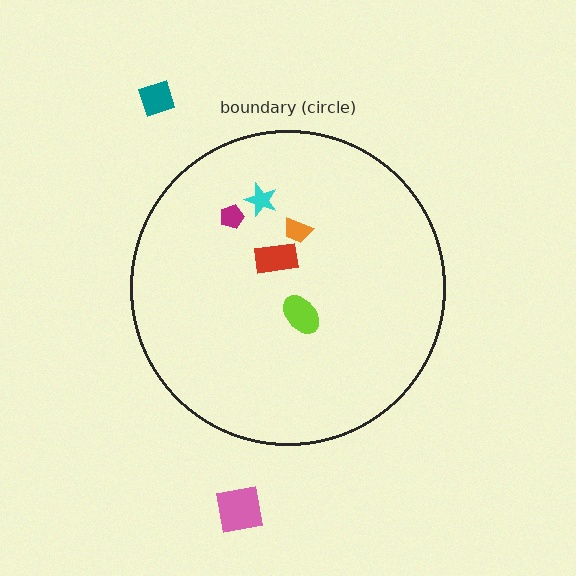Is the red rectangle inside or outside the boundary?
Inside.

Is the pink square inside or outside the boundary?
Outside.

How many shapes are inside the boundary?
5 inside, 2 outside.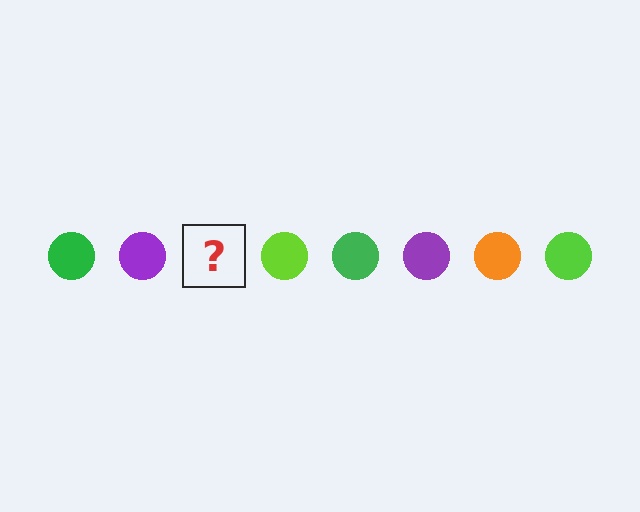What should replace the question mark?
The question mark should be replaced with an orange circle.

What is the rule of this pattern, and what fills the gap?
The rule is that the pattern cycles through green, purple, orange, lime circles. The gap should be filled with an orange circle.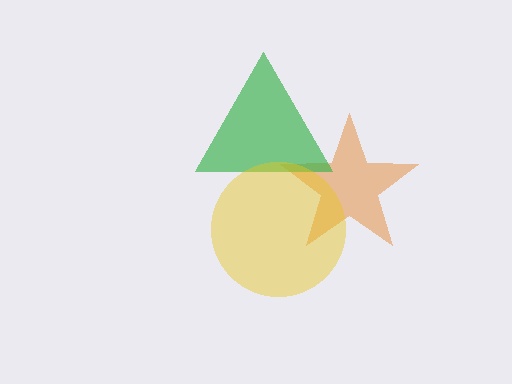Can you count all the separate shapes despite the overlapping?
Yes, there are 3 separate shapes.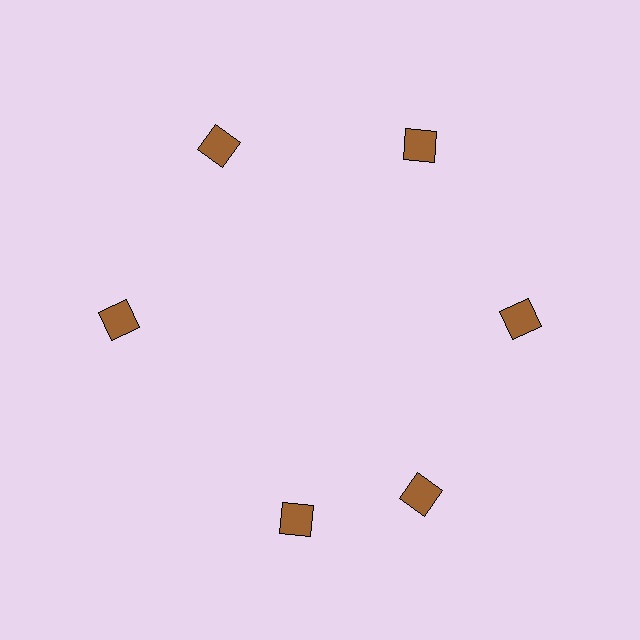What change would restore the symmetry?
The symmetry would be restored by rotating it back into even spacing with its neighbors so that all 6 diamonds sit at equal angles and equal distance from the center.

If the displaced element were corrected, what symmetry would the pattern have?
It would have 6-fold rotational symmetry — the pattern would map onto itself every 60 degrees.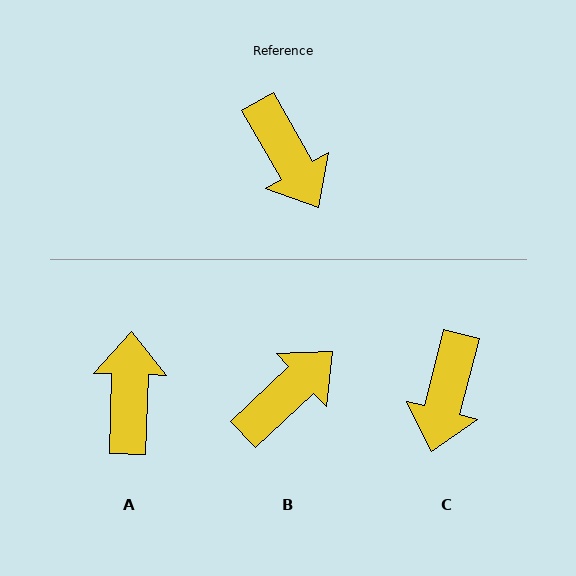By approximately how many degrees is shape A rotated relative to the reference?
Approximately 148 degrees counter-clockwise.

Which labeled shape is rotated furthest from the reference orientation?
A, about 148 degrees away.